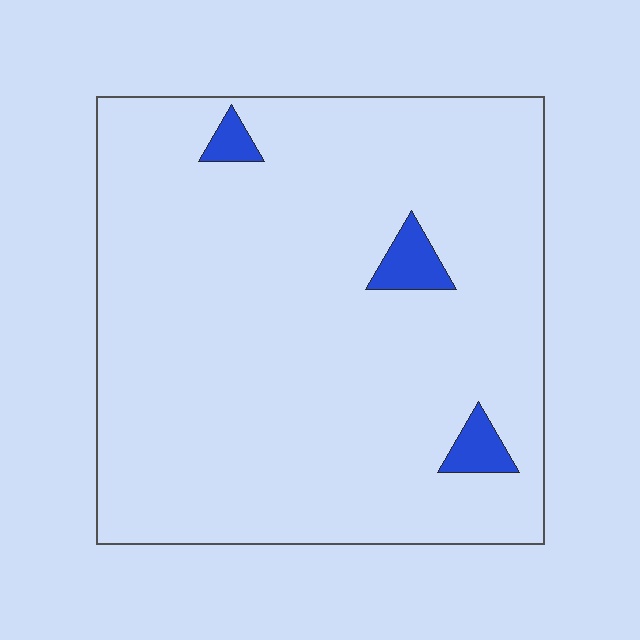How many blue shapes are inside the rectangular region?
3.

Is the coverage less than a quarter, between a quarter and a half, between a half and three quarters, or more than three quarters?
Less than a quarter.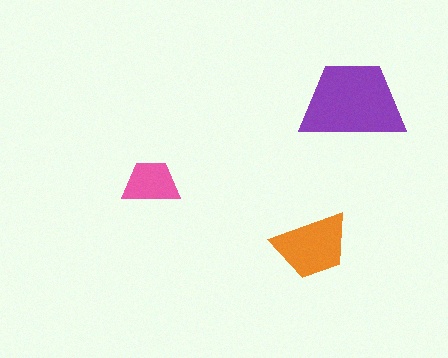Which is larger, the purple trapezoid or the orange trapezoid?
The purple one.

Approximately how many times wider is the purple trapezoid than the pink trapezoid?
About 2 times wider.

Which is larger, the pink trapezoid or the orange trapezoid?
The orange one.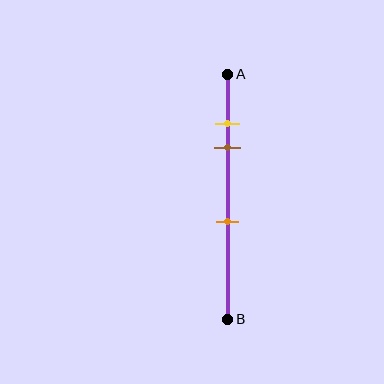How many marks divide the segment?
There are 3 marks dividing the segment.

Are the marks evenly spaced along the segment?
No, the marks are not evenly spaced.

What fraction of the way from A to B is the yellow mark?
The yellow mark is approximately 20% (0.2) of the way from A to B.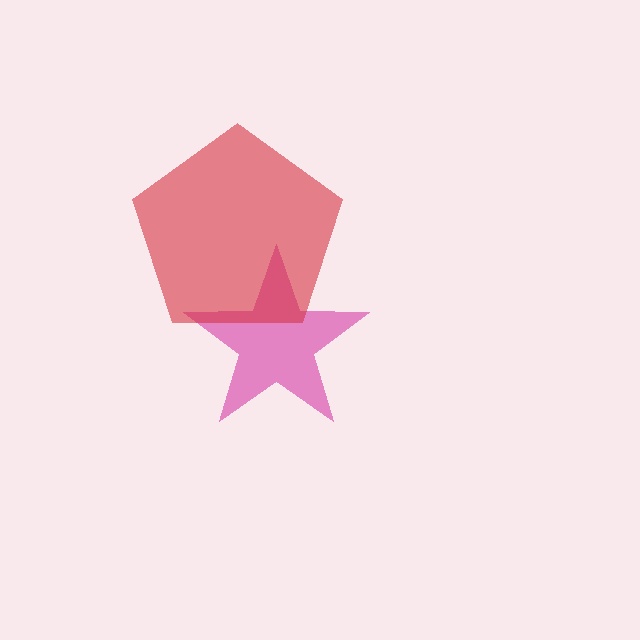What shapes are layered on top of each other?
The layered shapes are: a magenta star, a red pentagon.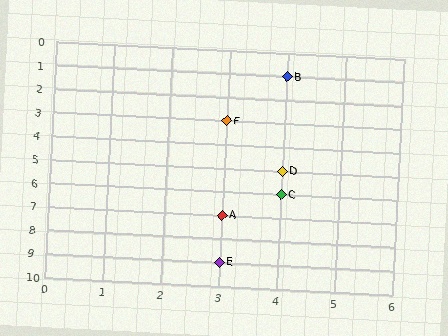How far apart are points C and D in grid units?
Points C and D are 1 row apart.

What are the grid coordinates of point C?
Point C is at grid coordinates (4, 6).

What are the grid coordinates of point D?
Point D is at grid coordinates (4, 5).